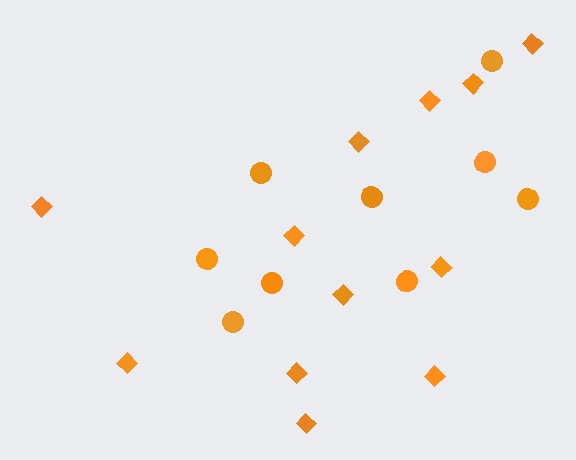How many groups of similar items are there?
There are 2 groups: one group of diamonds (12) and one group of circles (9).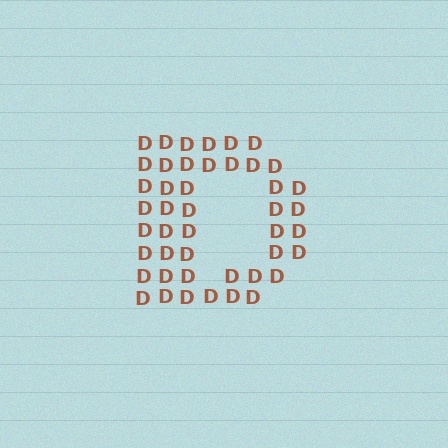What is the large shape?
The large shape is the letter D.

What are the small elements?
The small elements are letter D's.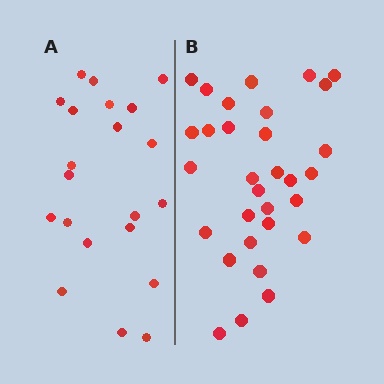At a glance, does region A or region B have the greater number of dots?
Region B (the right region) has more dots.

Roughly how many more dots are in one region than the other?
Region B has roughly 10 or so more dots than region A.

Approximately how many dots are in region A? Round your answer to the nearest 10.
About 20 dots. (The exact count is 21, which rounds to 20.)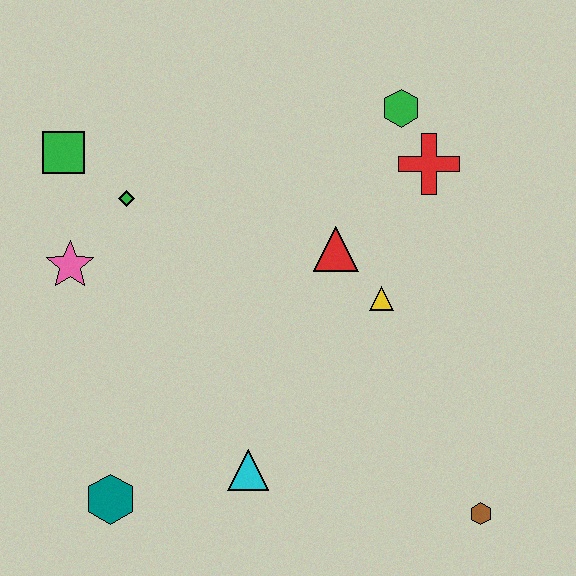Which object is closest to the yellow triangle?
The red triangle is closest to the yellow triangle.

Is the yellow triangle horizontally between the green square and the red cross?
Yes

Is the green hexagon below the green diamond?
No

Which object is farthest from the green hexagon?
The teal hexagon is farthest from the green hexagon.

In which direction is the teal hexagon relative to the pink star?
The teal hexagon is below the pink star.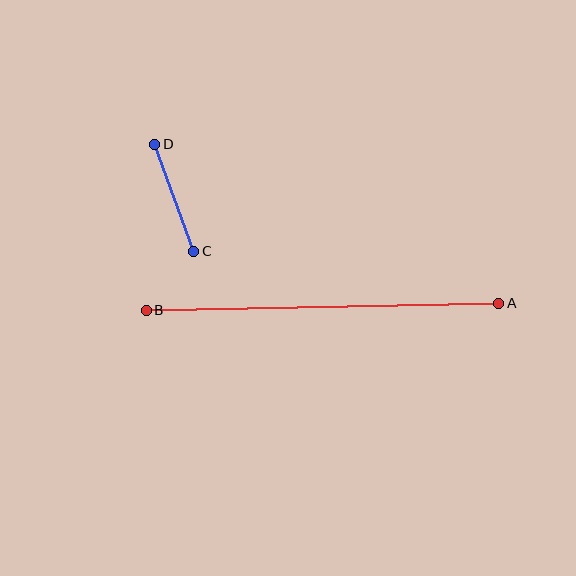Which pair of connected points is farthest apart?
Points A and B are farthest apart.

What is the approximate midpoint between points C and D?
The midpoint is at approximately (174, 198) pixels.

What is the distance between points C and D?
The distance is approximately 114 pixels.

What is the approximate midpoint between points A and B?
The midpoint is at approximately (322, 307) pixels.